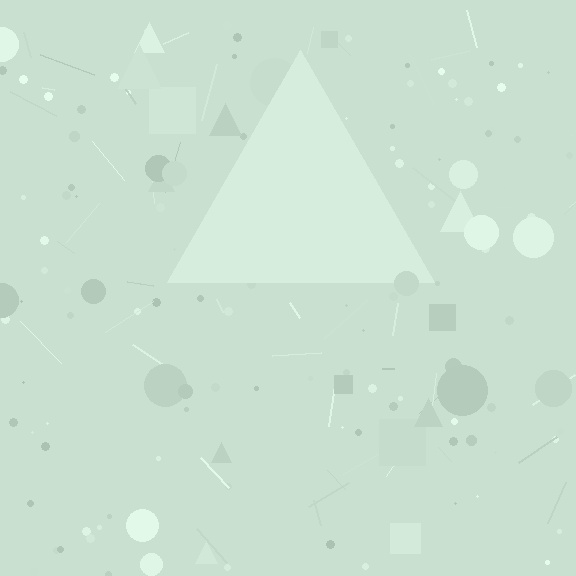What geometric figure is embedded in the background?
A triangle is embedded in the background.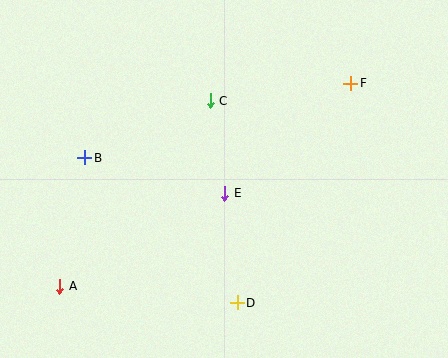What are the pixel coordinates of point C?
Point C is at (210, 101).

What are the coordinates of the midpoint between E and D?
The midpoint between E and D is at (231, 248).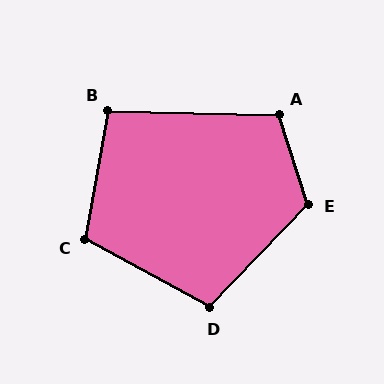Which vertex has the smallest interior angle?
B, at approximately 99 degrees.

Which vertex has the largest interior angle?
E, at approximately 119 degrees.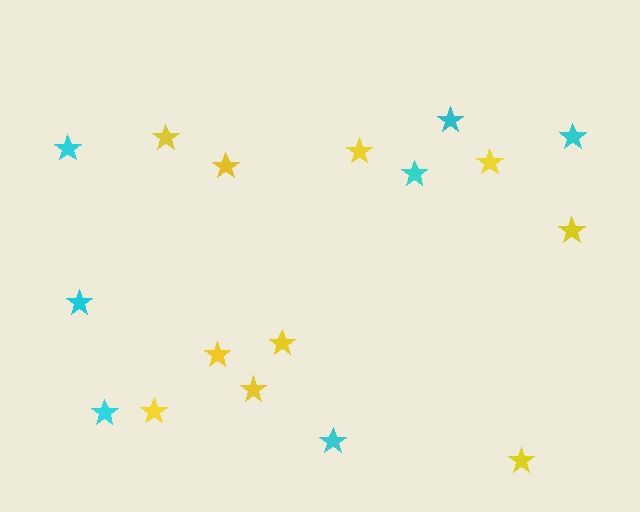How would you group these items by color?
There are 2 groups: one group of cyan stars (7) and one group of yellow stars (10).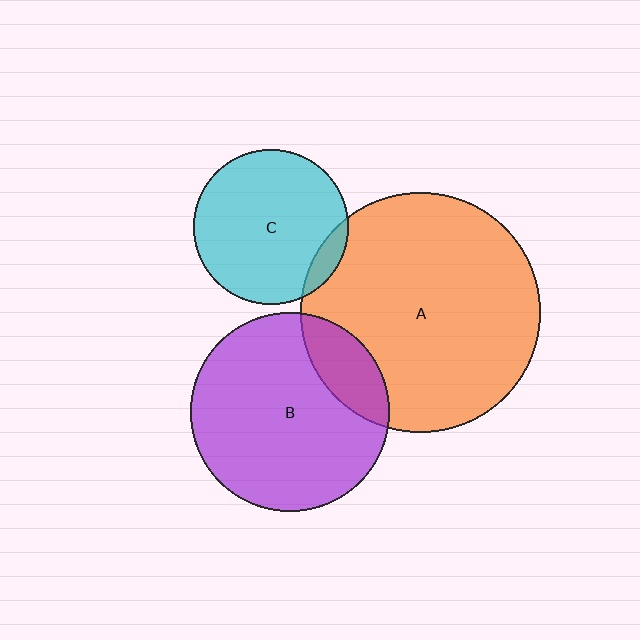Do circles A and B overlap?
Yes.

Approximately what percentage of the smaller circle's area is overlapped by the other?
Approximately 20%.